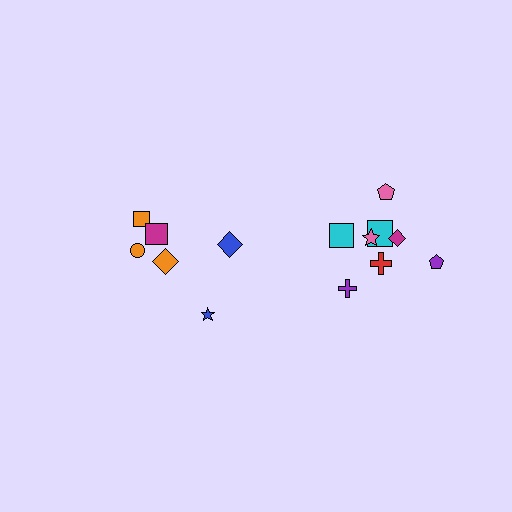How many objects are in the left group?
There are 6 objects.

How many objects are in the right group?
There are 8 objects.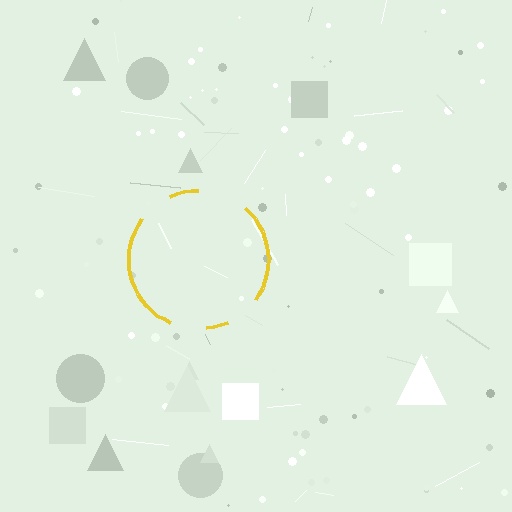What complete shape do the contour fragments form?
The contour fragments form a circle.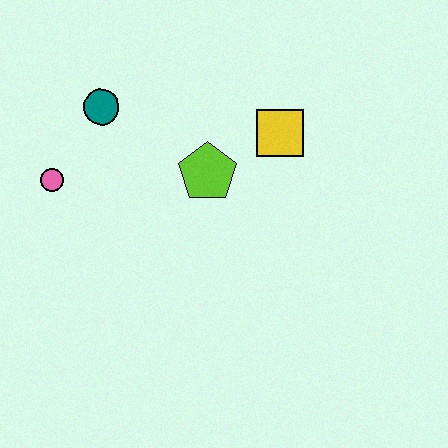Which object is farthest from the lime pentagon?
The pink circle is farthest from the lime pentagon.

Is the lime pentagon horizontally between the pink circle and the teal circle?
No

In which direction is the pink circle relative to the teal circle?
The pink circle is below the teal circle.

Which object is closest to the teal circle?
The pink circle is closest to the teal circle.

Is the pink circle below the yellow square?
Yes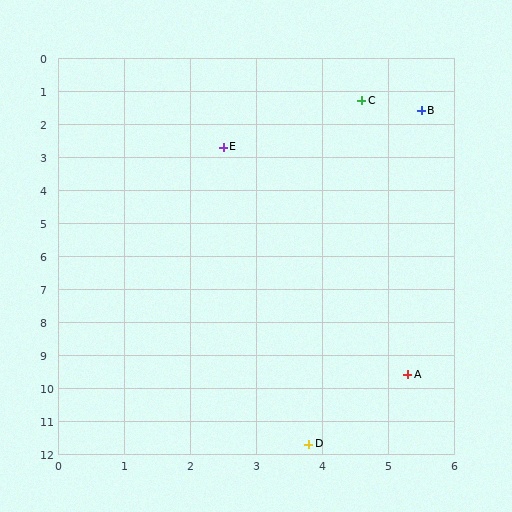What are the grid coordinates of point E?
Point E is at approximately (2.5, 2.7).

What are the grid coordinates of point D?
Point D is at approximately (3.8, 11.7).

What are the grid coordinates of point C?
Point C is at approximately (4.6, 1.3).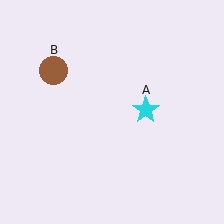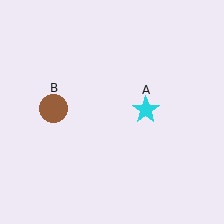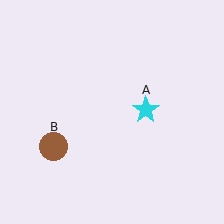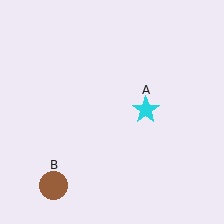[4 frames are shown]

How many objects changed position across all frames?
1 object changed position: brown circle (object B).